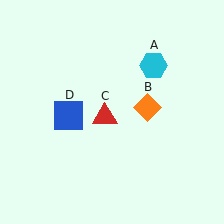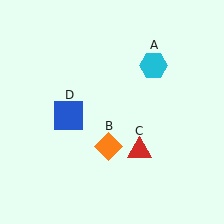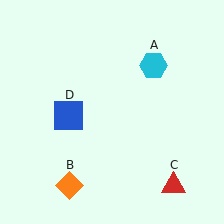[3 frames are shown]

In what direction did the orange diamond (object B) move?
The orange diamond (object B) moved down and to the left.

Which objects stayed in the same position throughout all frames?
Cyan hexagon (object A) and blue square (object D) remained stationary.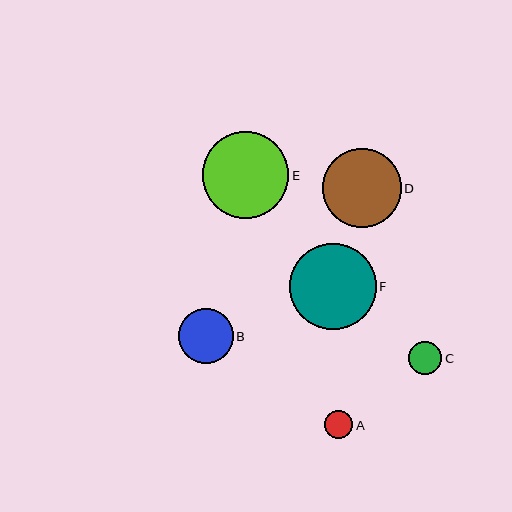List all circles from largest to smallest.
From largest to smallest: E, F, D, B, C, A.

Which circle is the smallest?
Circle A is the smallest with a size of approximately 28 pixels.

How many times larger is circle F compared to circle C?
Circle F is approximately 2.6 times the size of circle C.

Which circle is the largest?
Circle E is the largest with a size of approximately 86 pixels.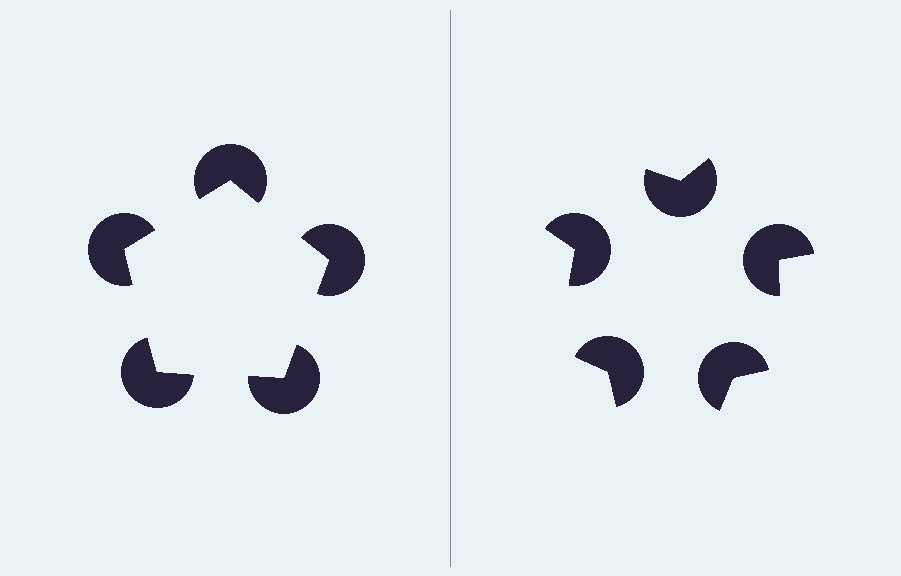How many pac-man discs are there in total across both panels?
10 — 5 on each side.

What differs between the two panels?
The pac-man discs are positioned identically on both sides; only the wedge orientations differ. On the left they align to a pentagon; on the right they are misaligned.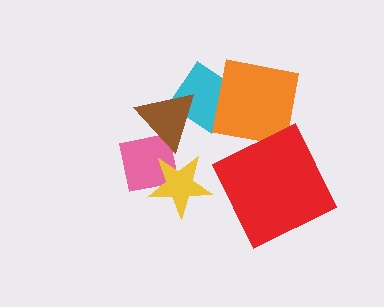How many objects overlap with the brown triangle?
2 objects overlap with the brown triangle.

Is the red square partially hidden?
No, no other shape covers it.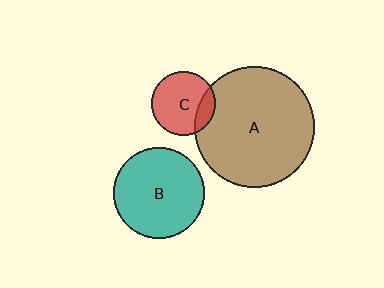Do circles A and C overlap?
Yes.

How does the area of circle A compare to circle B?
Approximately 1.7 times.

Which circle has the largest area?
Circle A (brown).